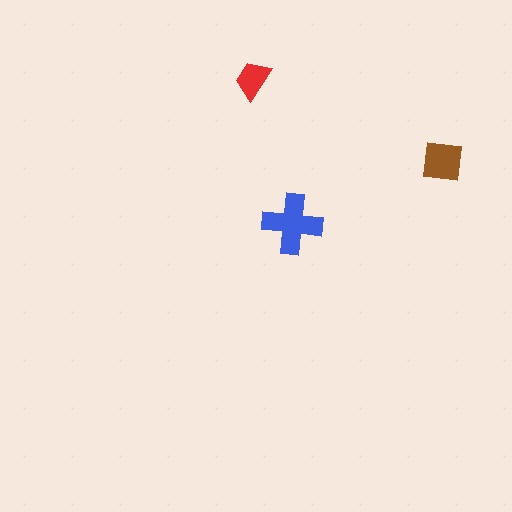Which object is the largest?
The blue cross.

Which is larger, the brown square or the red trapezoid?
The brown square.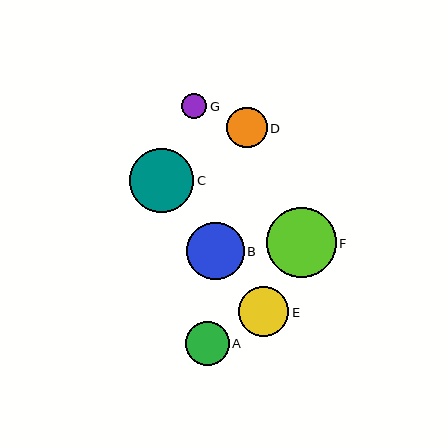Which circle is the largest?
Circle F is the largest with a size of approximately 70 pixels.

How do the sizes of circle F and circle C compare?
Circle F and circle C are approximately the same size.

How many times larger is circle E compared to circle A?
Circle E is approximately 1.1 times the size of circle A.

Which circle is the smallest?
Circle G is the smallest with a size of approximately 25 pixels.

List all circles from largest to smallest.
From largest to smallest: F, C, B, E, A, D, G.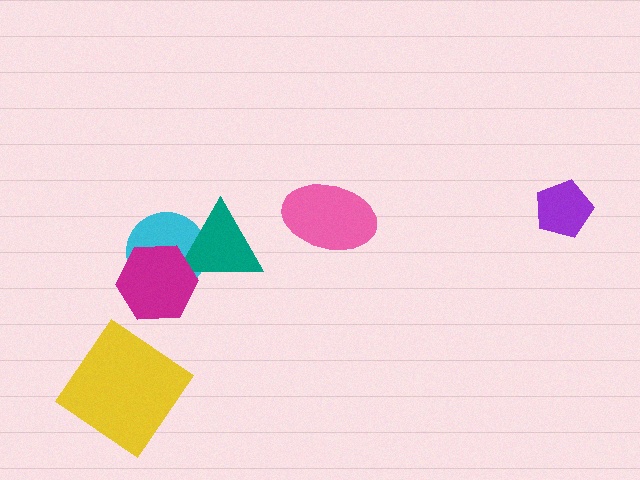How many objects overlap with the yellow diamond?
0 objects overlap with the yellow diamond.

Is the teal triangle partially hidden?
Yes, it is partially covered by another shape.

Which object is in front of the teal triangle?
The magenta hexagon is in front of the teal triangle.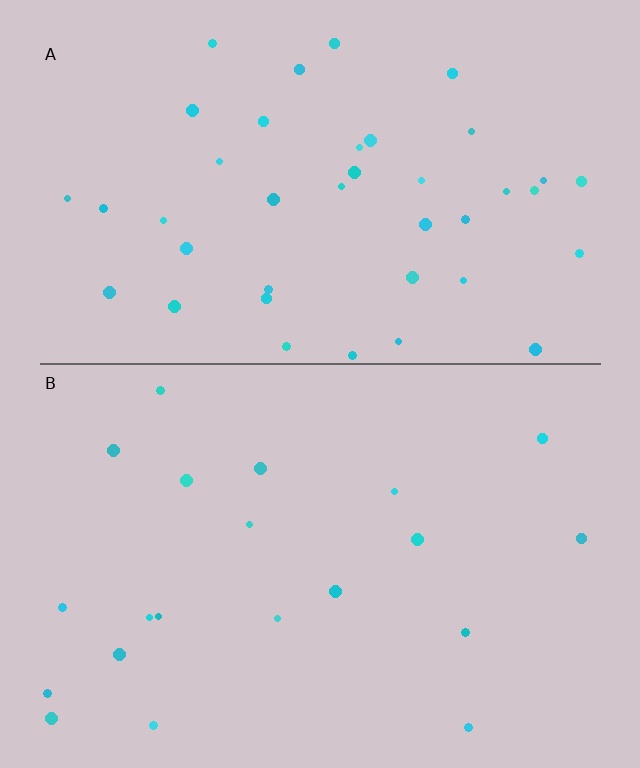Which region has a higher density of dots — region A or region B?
A (the top).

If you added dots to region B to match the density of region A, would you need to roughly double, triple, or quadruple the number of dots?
Approximately double.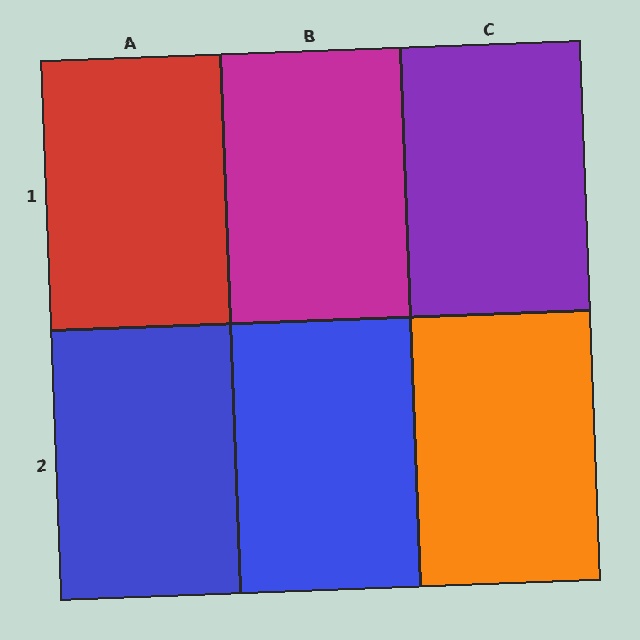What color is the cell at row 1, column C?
Purple.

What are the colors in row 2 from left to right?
Blue, blue, orange.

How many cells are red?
1 cell is red.